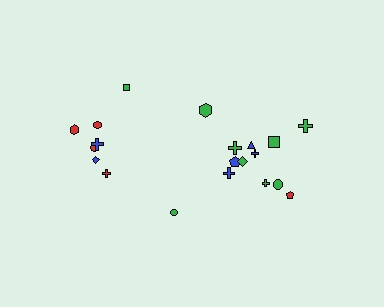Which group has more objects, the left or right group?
The right group.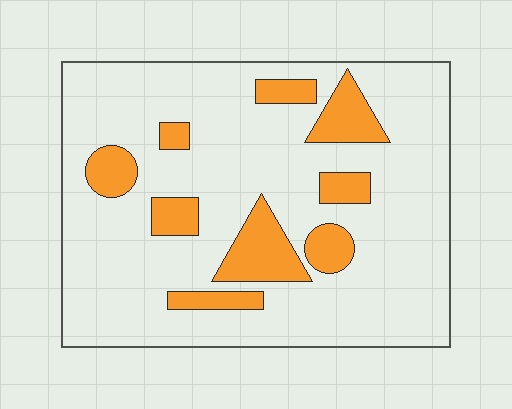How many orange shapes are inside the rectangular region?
9.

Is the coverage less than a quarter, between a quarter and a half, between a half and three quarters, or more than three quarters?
Less than a quarter.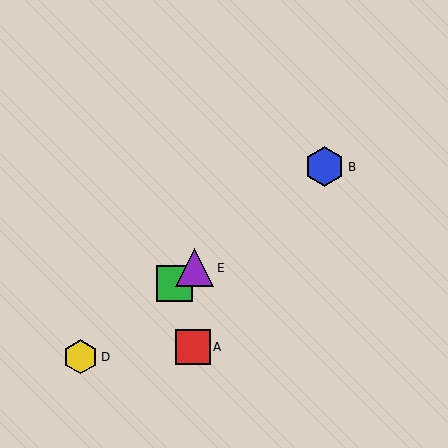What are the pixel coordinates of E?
Object E is at (195, 268).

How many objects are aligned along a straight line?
4 objects (B, C, D, E) are aligned along a straight line.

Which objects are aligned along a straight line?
Objects B, C, D, E are aligned along a straight line.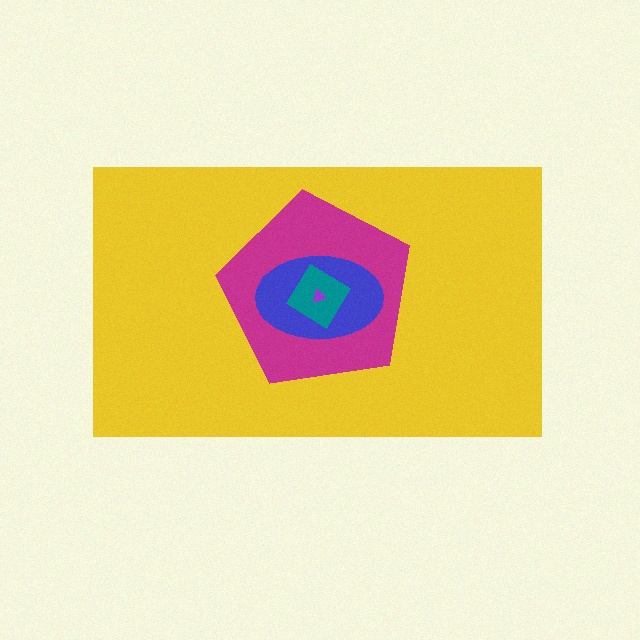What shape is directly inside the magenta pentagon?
The blue ellipse.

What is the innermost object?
The purple triangle.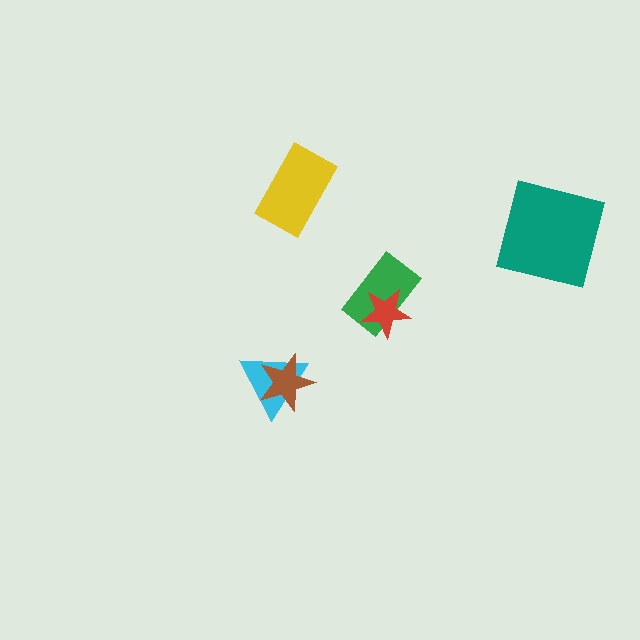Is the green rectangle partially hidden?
Yes, it is partially covered by another shape.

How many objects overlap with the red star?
1 object overlaps with the red star.